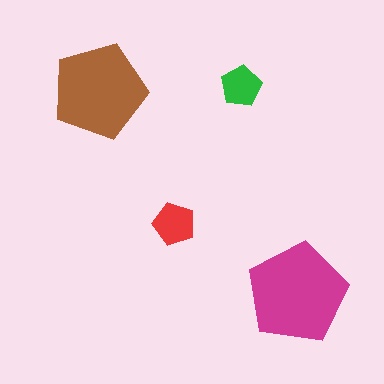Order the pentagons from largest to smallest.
the magenta one, the brown one, the red one, the green one.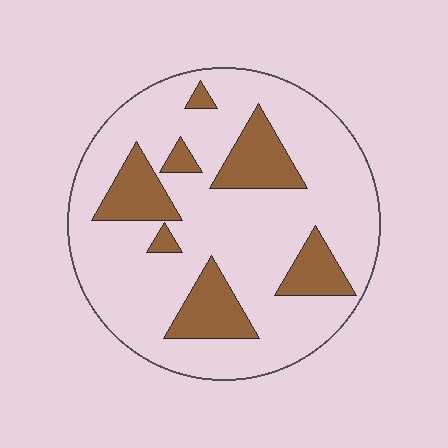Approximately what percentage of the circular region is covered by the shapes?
Approximately 20%.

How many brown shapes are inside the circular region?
7.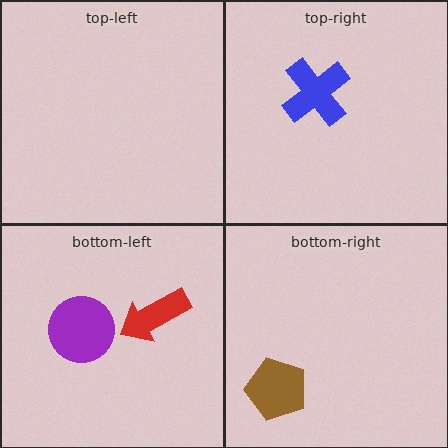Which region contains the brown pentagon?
The bottom-right region.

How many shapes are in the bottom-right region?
1.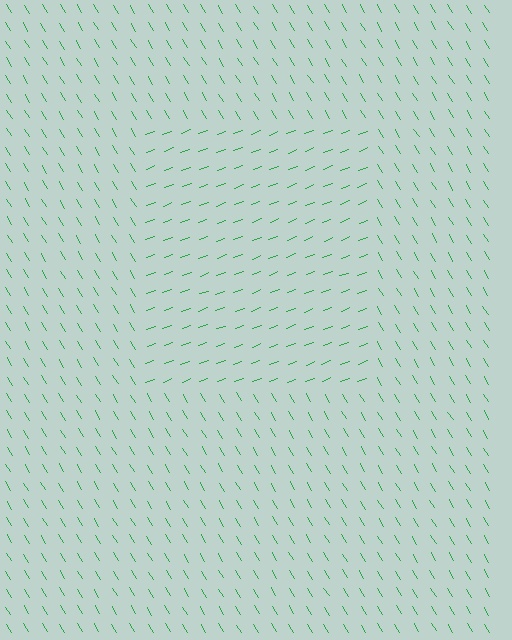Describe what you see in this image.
The image is filled with small green line segments. A rectangle region in the image has lines oriented differently from the surrounding lines, creating a visible texture boundary.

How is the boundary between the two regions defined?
The boundary is defined purely by a change in line orientation (approximately 79 degrees difference). All lines are the same color and thickness.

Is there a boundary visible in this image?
Yes, there is a texture boundary formed by a change in line orientation.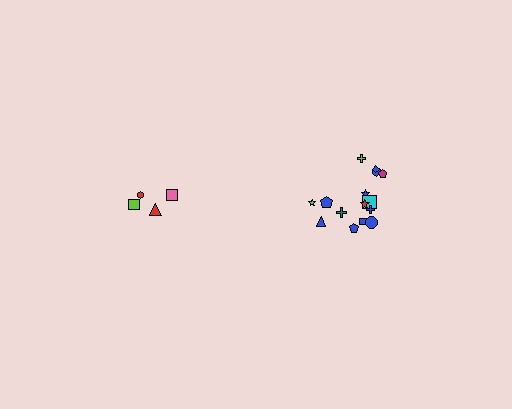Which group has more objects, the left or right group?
The right group.